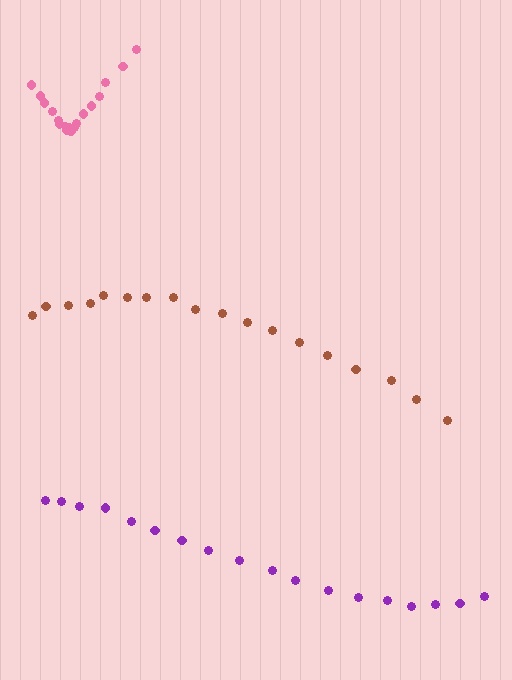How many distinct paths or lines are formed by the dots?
There are 3 distinct paths.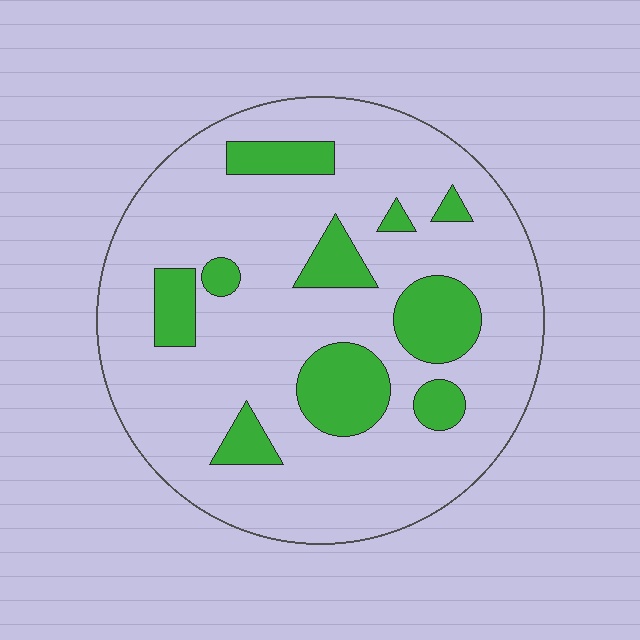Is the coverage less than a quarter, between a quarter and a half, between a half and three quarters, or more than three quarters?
Less than a quarter.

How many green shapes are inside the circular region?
10.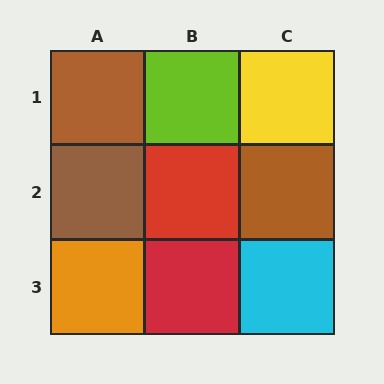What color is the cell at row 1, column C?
Yellow.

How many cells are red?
2 cells are red.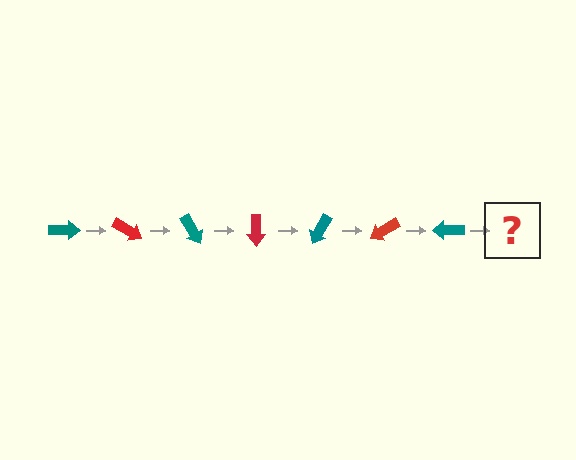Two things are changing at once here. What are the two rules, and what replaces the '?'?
The two rules are that it rotates 30 degrees each step and the color cycles through teal and red. The '?' should be a red arrow, rotated 210 degrees from the start.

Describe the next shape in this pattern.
It should be a red arrow, rotated 210 degrees from the start.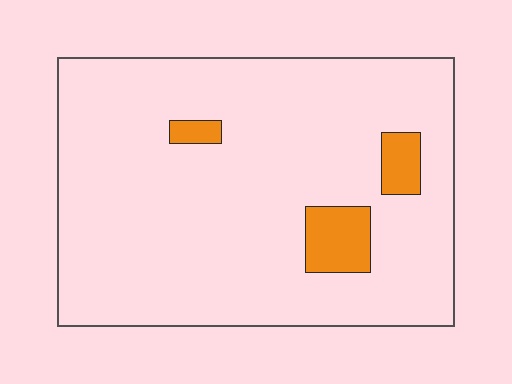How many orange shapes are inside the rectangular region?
3.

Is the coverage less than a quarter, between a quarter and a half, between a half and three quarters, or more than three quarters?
Less than a quarter.